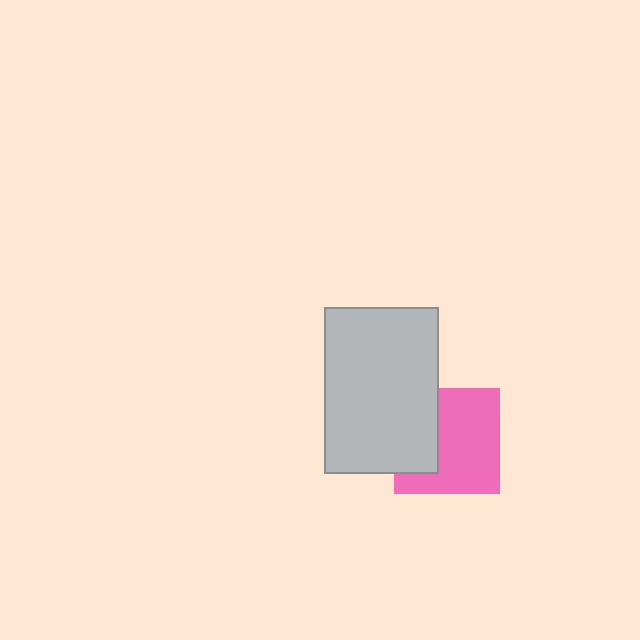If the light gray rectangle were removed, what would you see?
You would see the complete pink square.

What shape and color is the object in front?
The object in front is a light gray rectangle.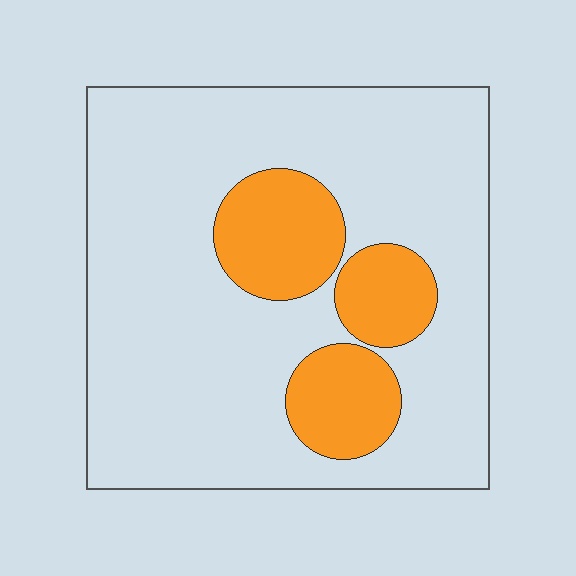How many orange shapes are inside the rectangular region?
3.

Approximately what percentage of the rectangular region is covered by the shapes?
Approximately 20%.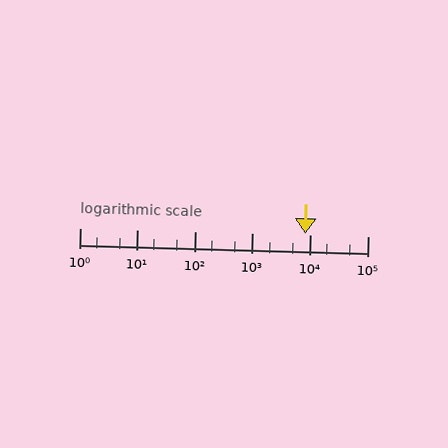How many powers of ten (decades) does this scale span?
The scale spans 5 decades, from 1 to 100000.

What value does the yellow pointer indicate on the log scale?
The pointer indicates approximately 8300.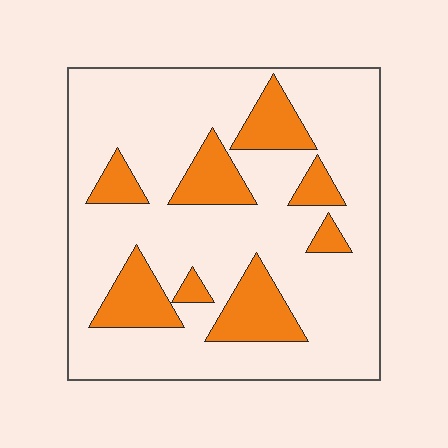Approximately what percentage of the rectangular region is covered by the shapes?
Approximately 20%.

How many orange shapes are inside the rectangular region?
8.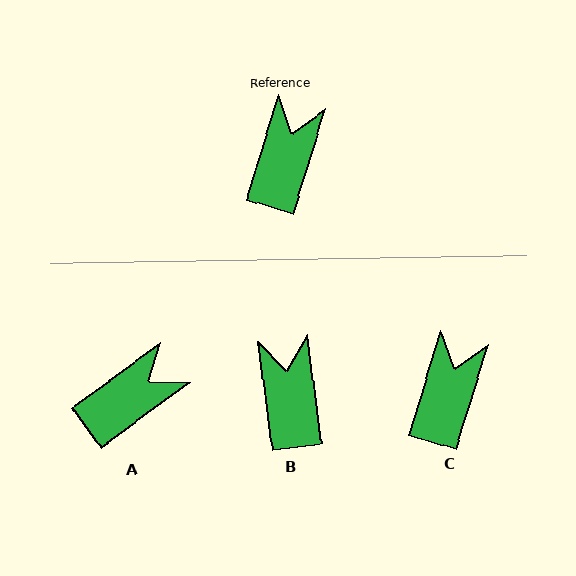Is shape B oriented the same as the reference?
No, it is off by about 24 degrees.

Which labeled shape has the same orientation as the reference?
C.